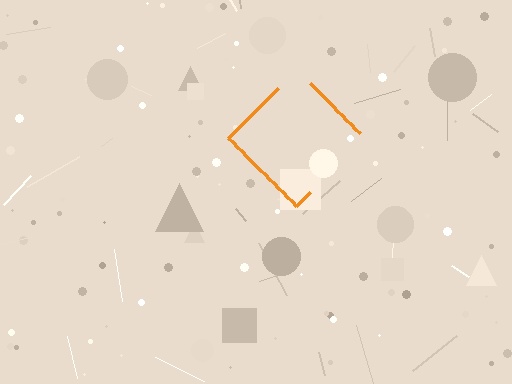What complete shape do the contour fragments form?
The contour fragments form a diamond.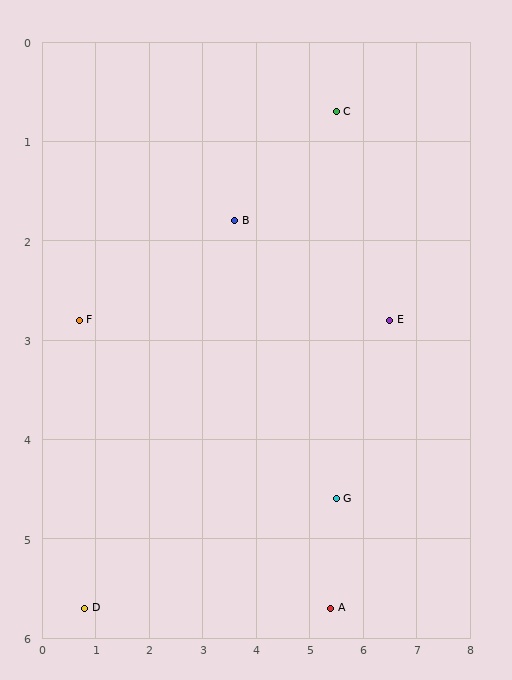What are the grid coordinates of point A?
Point A is at approximately (5.4, 5.7).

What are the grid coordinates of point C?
Point C is at approximately (5.5, 0.7).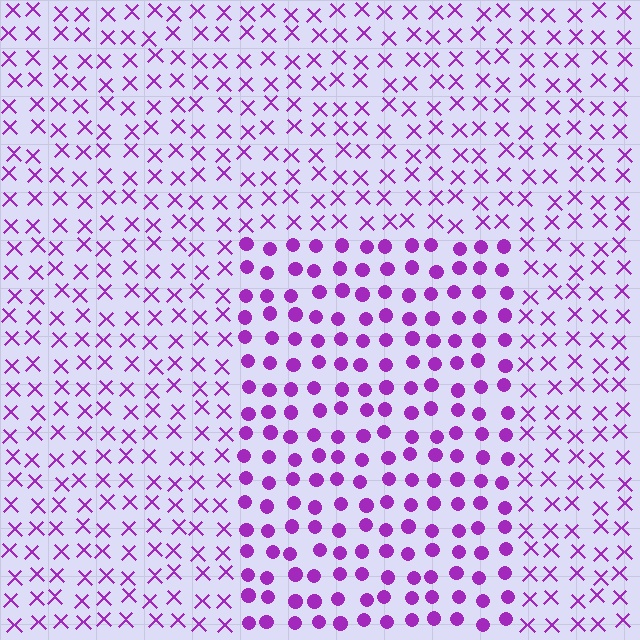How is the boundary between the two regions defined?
The boundary is defined by a change in element shape: circles inside vs. X marks outside. All elements share the same color and spacing.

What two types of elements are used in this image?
The image uses circles inside the rectangle region and X marks outside it.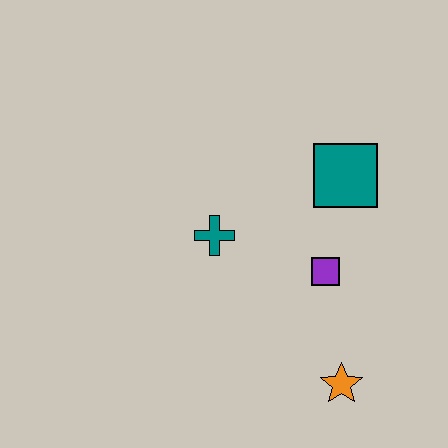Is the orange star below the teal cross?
Yes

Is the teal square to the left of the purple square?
No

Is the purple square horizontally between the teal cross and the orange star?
Yes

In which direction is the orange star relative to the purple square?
The orange star is below the purple square.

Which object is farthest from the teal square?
The orange star is farthest from the teal square.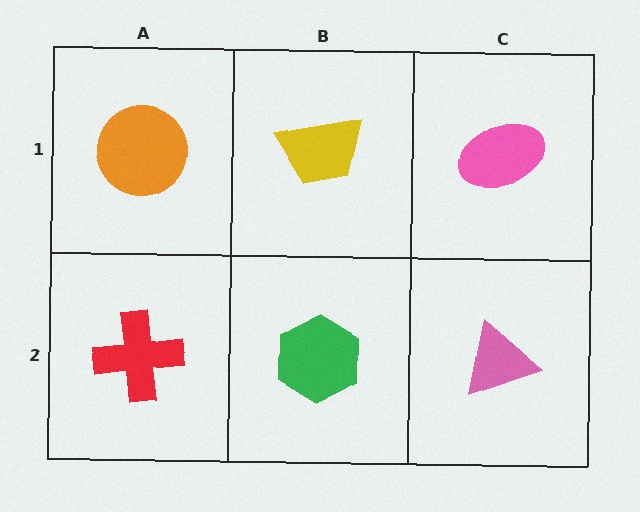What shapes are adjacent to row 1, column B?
A green hexagon (row 2, column B), an orange circle (row 1, column A), a pink ellipse (row 1, column C).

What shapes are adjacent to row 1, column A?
A red cross (row 2, column A), a yellow trapezoid (row 1, column B).